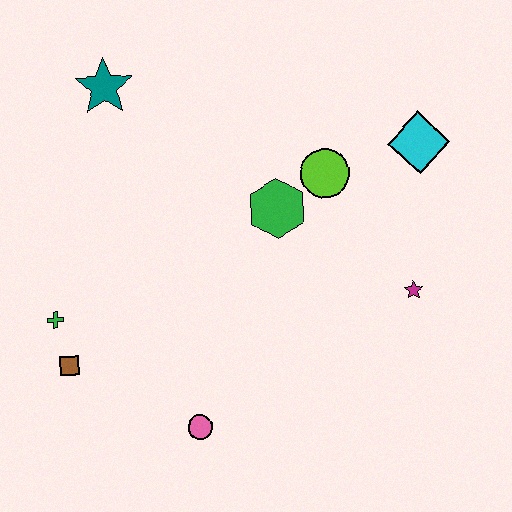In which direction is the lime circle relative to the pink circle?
The lime circle is above the pink circle.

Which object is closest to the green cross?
The brown square is closest to the green cross.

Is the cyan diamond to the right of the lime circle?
Yes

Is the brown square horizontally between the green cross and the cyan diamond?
Yes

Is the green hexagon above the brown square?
Yes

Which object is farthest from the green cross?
The cyan diamond is farthest from the green cross.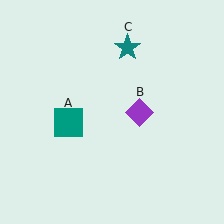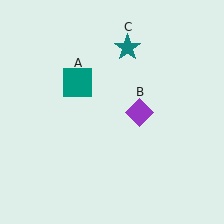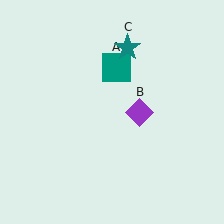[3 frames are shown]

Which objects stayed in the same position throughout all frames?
Purple diamond (object B) and teal star (object C) remained stationary.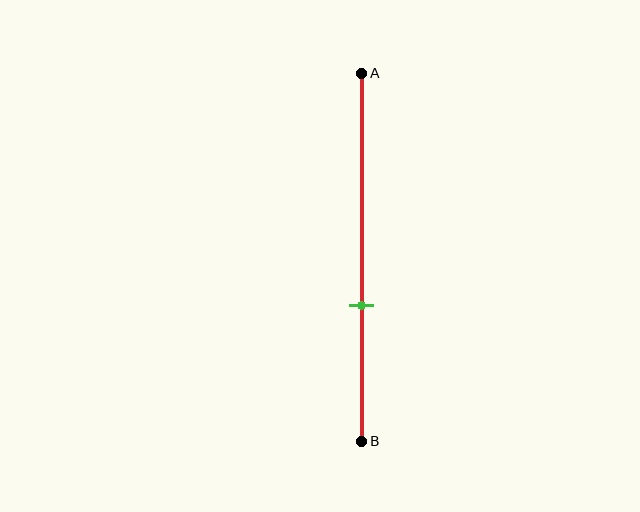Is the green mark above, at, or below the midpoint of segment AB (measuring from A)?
The green mark is below the midpoint of segment AB.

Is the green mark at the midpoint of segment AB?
No, the mark is at about 65% from A, not at the 50% midpoint.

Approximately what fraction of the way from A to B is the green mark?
The green mark is approximately 65% of the way from A to B.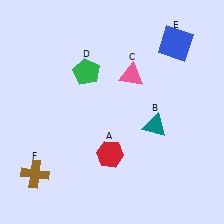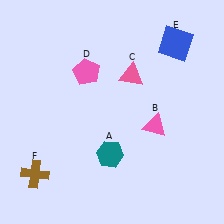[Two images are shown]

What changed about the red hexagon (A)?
In Image 1, A is red. In Image 2, it changed to teal.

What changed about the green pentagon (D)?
In Image 1, D is green. In Image 2, it changed to pink.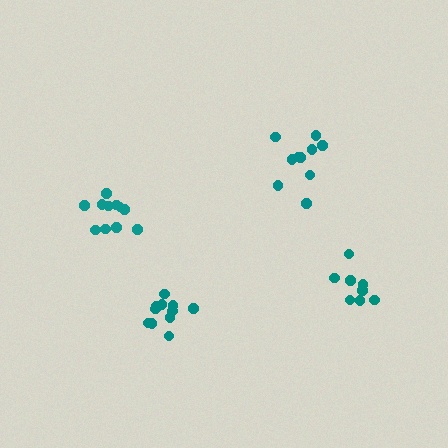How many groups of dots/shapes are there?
There are 4 groups.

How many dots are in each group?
Group 1: 11 dots, Group 2: 8 dots, Group 3: 10 dots, Group 4: 11 dots (40 total).